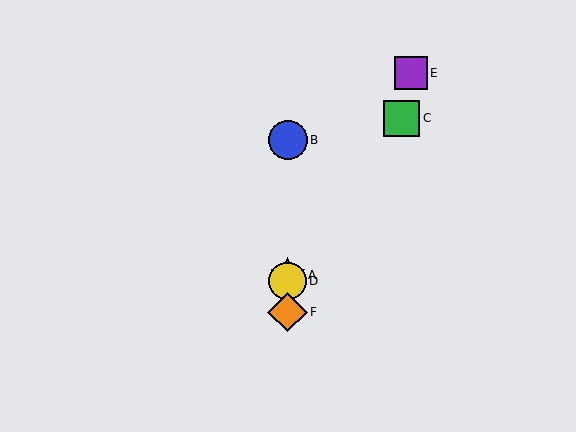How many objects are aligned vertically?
4 objects (A, B, D, F) are aligned vertically.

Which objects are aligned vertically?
Objects A, B, D, F are aligned vertically.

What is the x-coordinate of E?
Object E is at x≈411.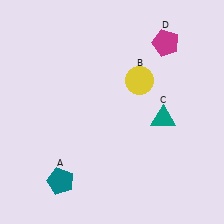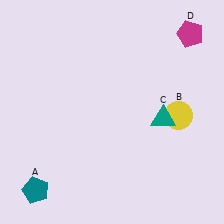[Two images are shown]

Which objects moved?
The objects that moved are: the teal pentagon (A), the yellow circle (B), the magenta pentagon (D).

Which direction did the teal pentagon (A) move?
The teal pentagon (A) moved left.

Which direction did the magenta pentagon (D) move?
The magenta pentagon (D) moved right.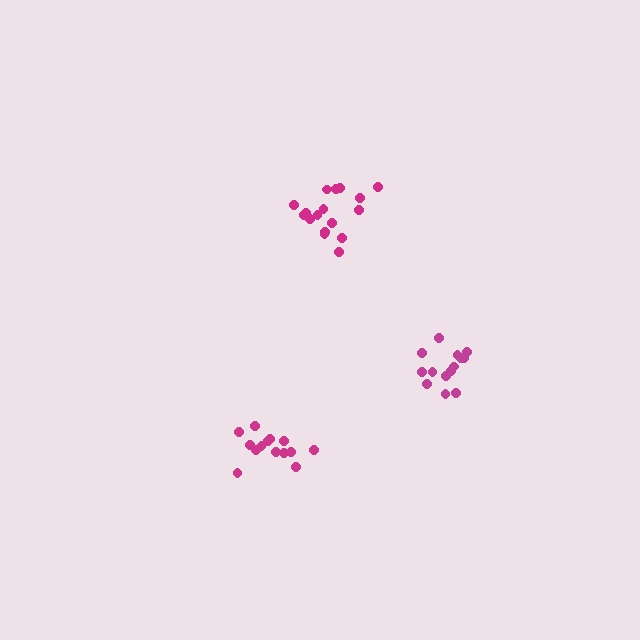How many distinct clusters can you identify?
There are 3 distinct clusters.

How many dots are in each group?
Group 1: 17 dots, Group 2: 14 dots, Group 3: 14 dots (45 total).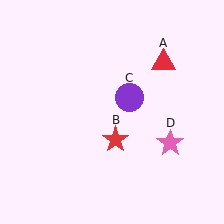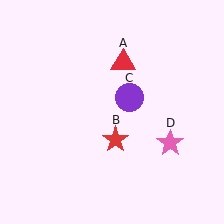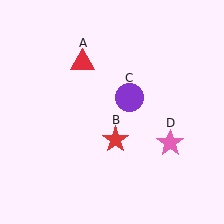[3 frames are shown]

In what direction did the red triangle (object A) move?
The red triangle (object A) moved left.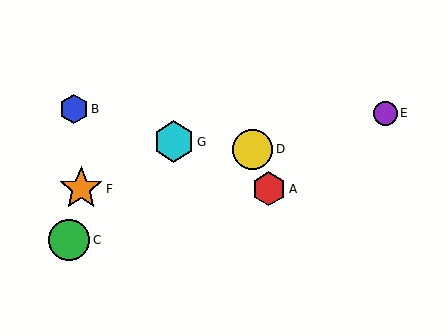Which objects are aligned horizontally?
Objects A, F are aligned horizontally.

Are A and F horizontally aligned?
Yes, both are at y≈189.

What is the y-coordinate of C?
Object C is at y≈240.